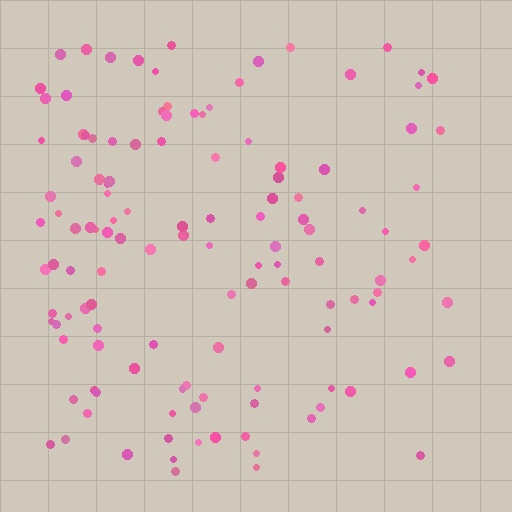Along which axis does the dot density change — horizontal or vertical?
Horizontal.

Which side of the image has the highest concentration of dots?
The left.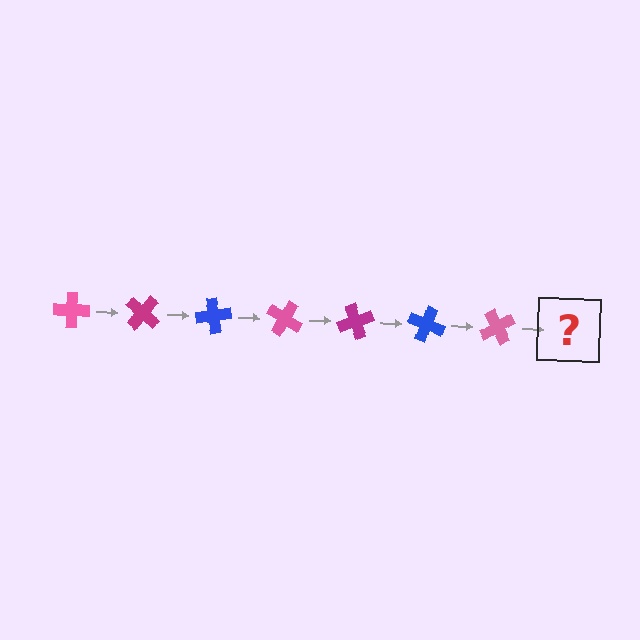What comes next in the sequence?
The next element should be a magenta cross, rotated 280 degrees from the start.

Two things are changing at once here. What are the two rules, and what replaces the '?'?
The two rules are that it rotates 40 degrees each step and the color cycles through pink, magenta, and blue. The '?' should be a magenta cross, rotated 280 degrees from the start.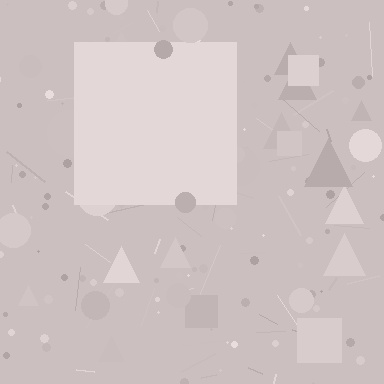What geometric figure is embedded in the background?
A square is embedded in the background.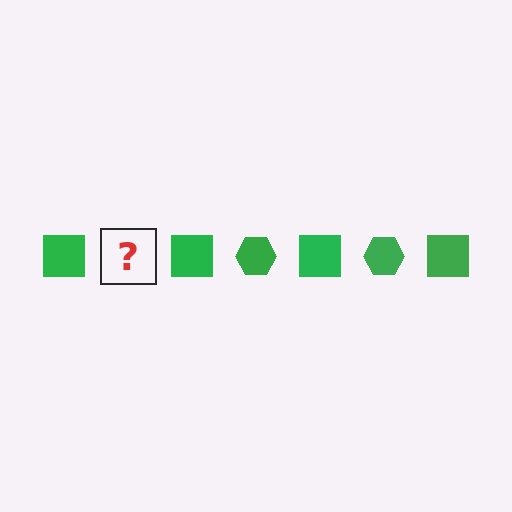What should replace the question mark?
The question mark should be replaced with a green hexagon.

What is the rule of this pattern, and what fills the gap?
The rule is that the pattern cycles through square, hexagon shapes in green. The gap should be filled with a green hexagon.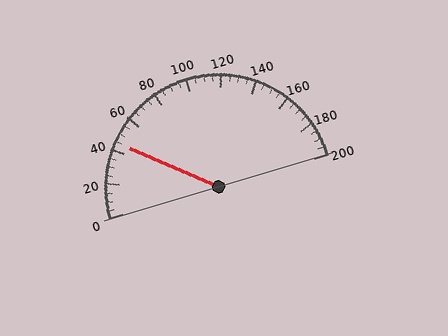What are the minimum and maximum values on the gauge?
The gauge ranges from 0 to 200.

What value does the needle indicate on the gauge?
The needle indicates approximately 45.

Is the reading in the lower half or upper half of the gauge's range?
The reading is in the lower half of the range (0 to 200).